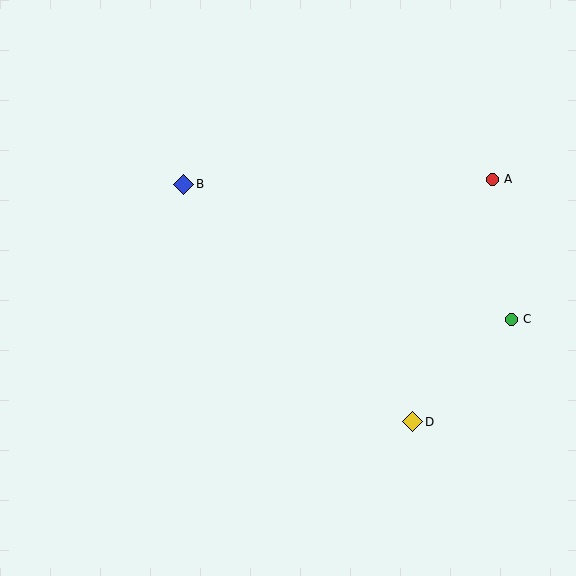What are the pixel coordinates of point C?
Point C is at (511, 319).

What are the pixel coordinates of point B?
Point B is at (184, 184).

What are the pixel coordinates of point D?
Point D is at (413, 422).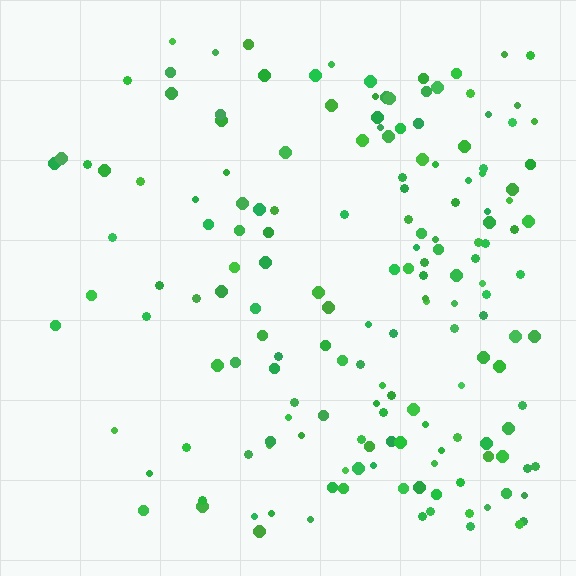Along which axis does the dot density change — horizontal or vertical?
Horizontal.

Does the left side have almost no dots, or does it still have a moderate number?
Still a moderate number, just noticeably fewer than the right.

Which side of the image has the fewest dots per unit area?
The left.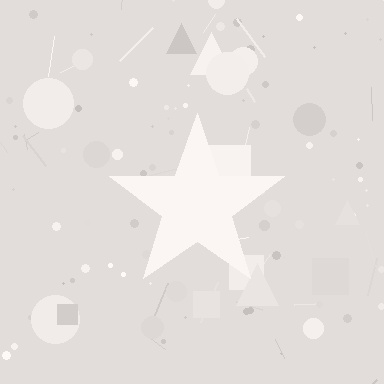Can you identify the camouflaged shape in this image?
The camouflaged shape is a star.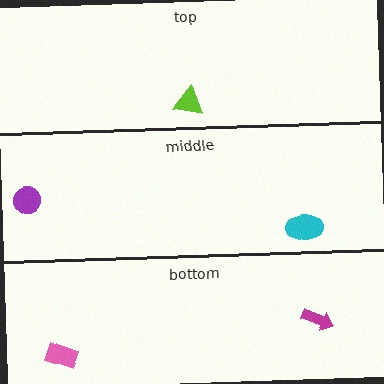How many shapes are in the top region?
1.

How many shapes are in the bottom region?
2.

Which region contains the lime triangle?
The top region.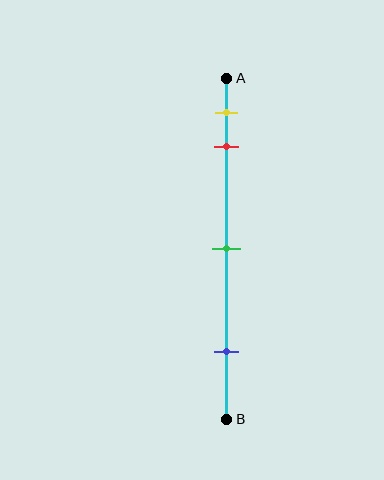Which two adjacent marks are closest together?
The yellow and red marks are the closest adjacent pair.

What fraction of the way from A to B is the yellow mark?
The yellow mark is approximately 10% (0.1) of the way from A to B.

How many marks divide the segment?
There are 4 marks dividing the segment.